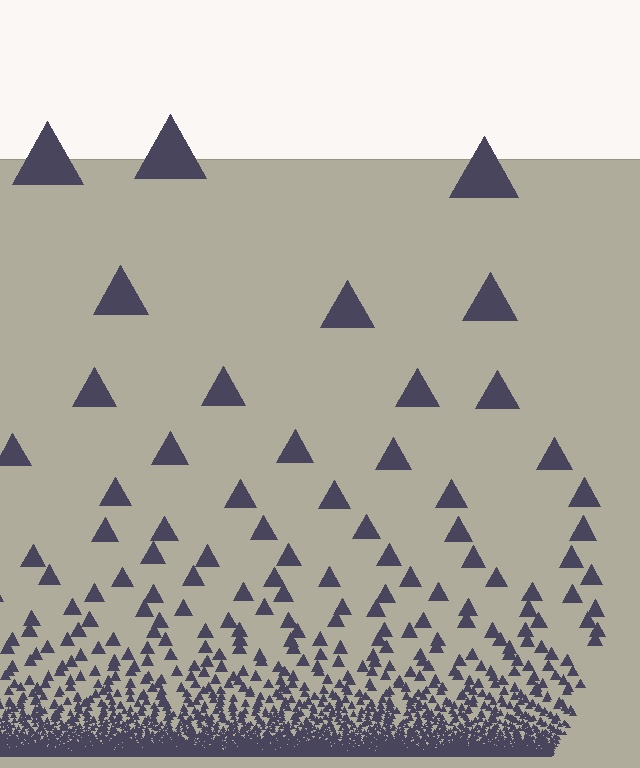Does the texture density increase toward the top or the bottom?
Density increases toward the bottom.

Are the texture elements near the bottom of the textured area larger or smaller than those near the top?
Smaller. The gradient is inverted — elements near the bottom are smaller and denser.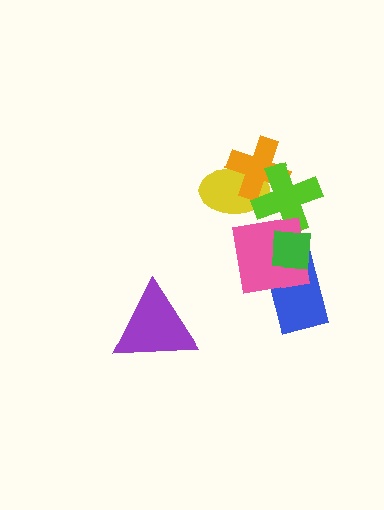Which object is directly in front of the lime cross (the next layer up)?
The pink square is directly in front of the lime cross.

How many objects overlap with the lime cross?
4 objects overlap with the lime cross.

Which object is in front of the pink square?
The green square is in front of the pink square.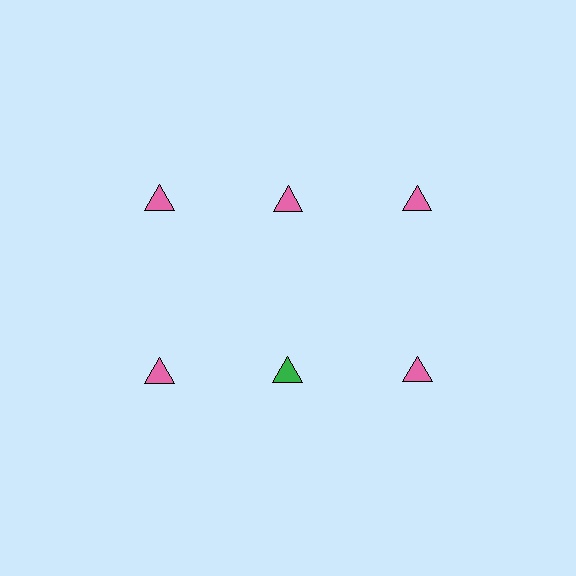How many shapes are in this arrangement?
There are 6 shapes arranged in a grid pattern.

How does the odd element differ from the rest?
It has a different color: green instead of pink.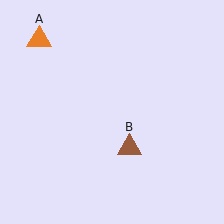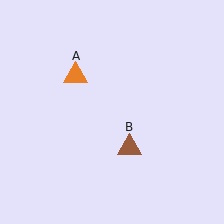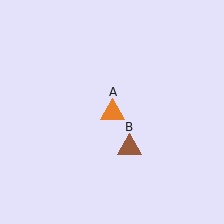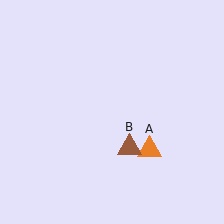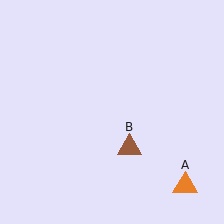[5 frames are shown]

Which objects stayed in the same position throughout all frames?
Brown triangle (object B) remained stationary.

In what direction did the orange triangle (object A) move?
The orange triangle (object A) moved down and to the right.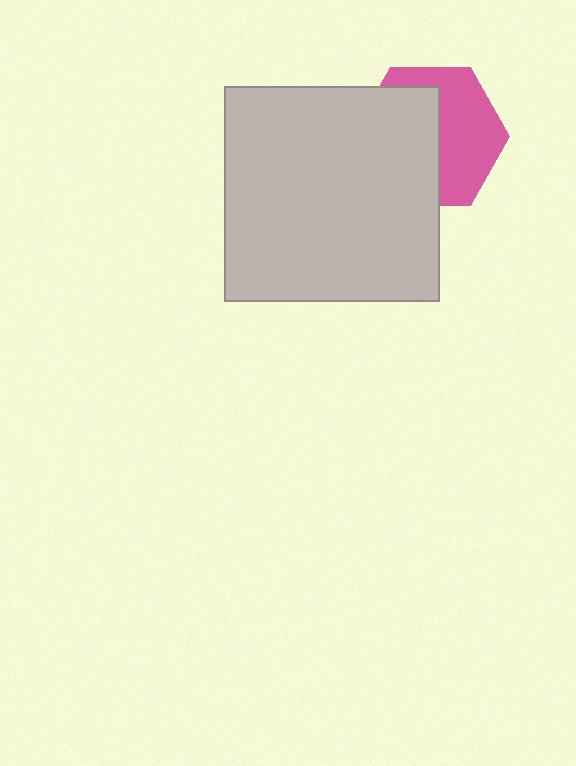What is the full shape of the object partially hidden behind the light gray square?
The partially hidden object is a pink hexagon.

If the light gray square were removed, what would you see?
You would see the complete pink hexagon.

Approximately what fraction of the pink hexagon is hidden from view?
Roughly 52% of the pink hexagon is hidden behind the light gray square.